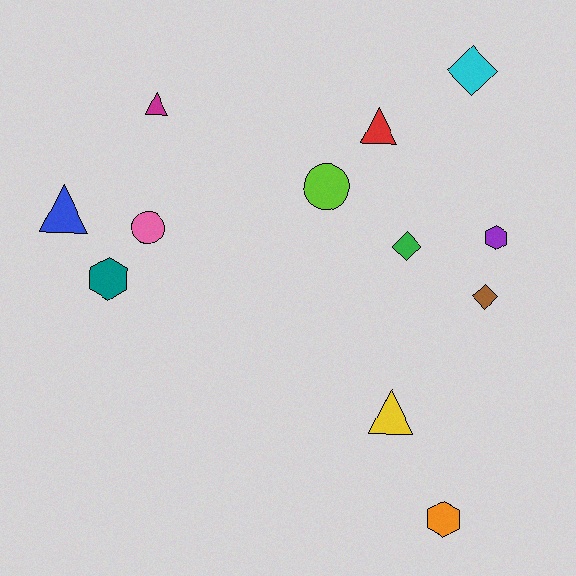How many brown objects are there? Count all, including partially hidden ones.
There is 1 brown object.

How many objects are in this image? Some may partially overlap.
There are 12 objects.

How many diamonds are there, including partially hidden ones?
There are 3 diamonds.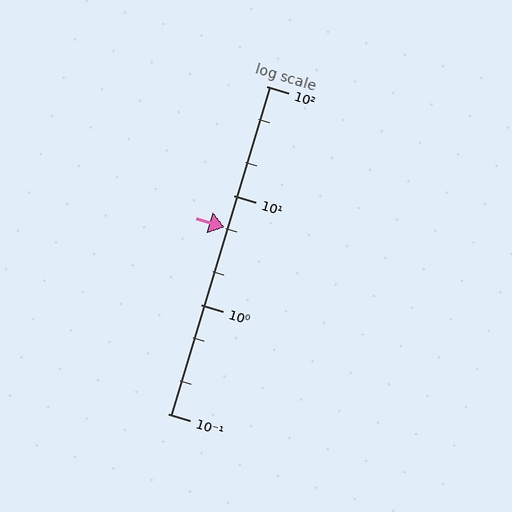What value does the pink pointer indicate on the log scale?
The pointer indicates approximately 5.1.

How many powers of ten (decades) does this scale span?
The scale spans 3 decades, from 0.1 to 100.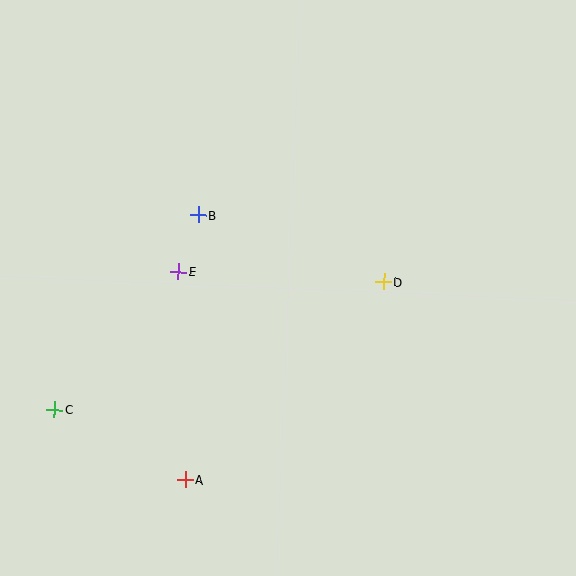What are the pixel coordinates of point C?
Point C is at (54, 410).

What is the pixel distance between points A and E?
The distance between A and E is 208 pixels.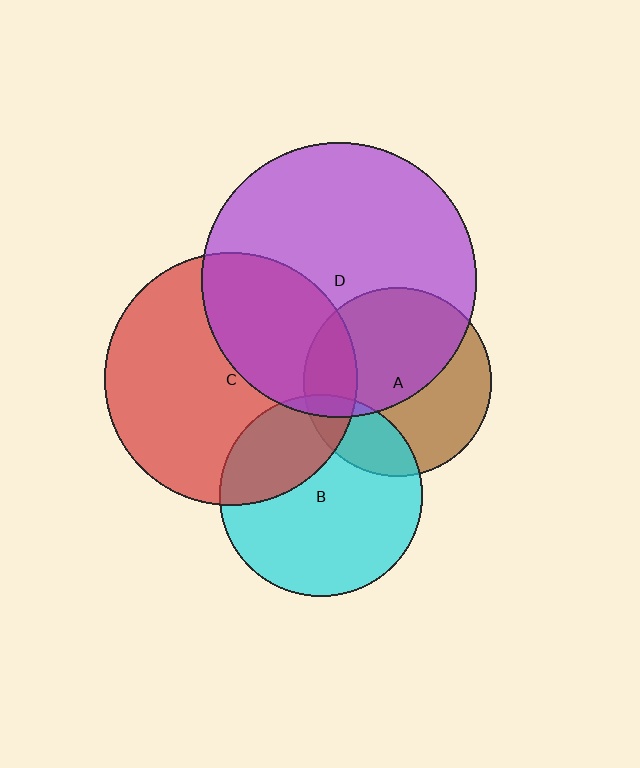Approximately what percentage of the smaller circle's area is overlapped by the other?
Approximately 55%.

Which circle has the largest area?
Circle D (purple).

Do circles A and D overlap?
Yes.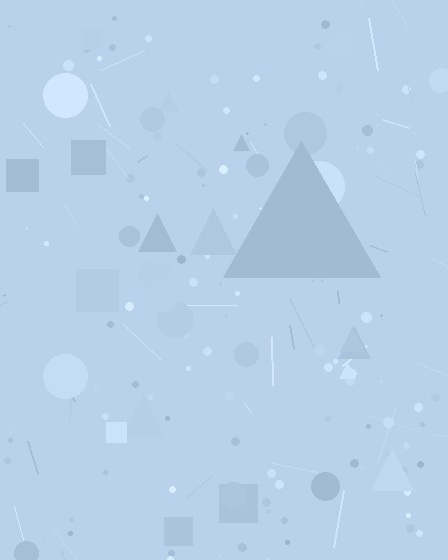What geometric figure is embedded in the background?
A triangle is embedded in the background.